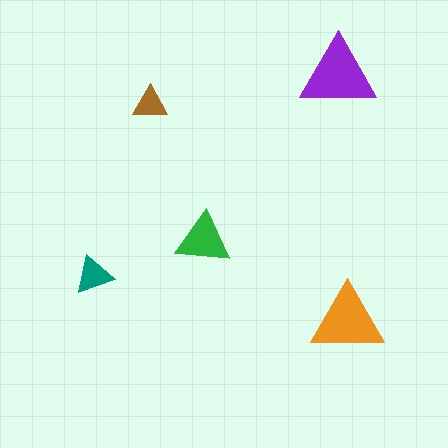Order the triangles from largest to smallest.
the purple one, the orange one, the green one, the teal one, the brown one.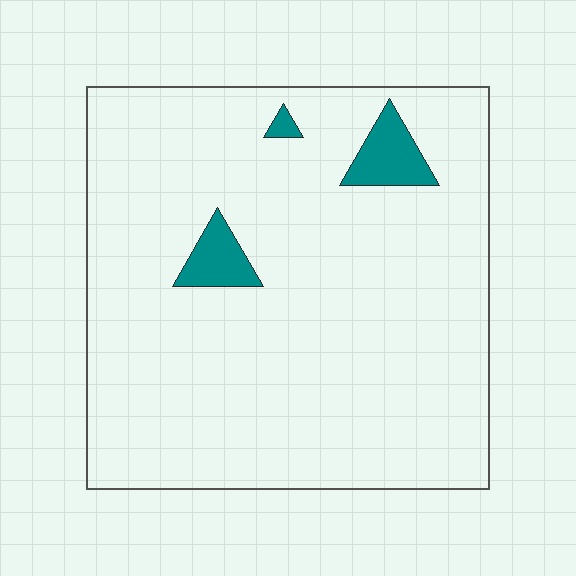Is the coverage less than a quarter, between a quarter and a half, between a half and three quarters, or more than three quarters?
Less than a quarter.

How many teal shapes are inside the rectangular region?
3.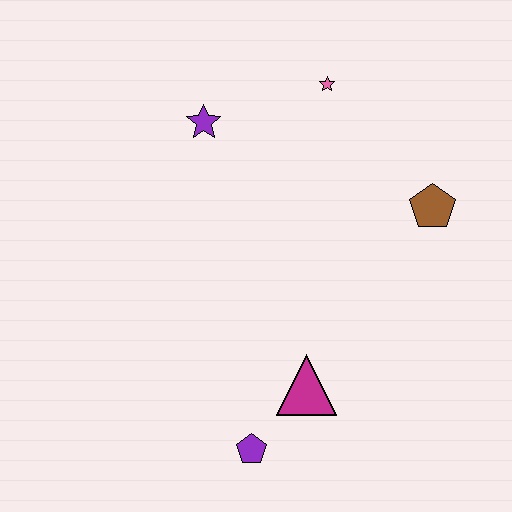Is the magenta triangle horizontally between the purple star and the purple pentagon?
No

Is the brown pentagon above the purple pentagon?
Yes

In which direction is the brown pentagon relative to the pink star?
The brown pentagon is below the pink star.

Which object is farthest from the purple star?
The purple pentagon is farthest from the purple star.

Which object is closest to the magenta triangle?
The purple pentagon is closest to the magenta triangle.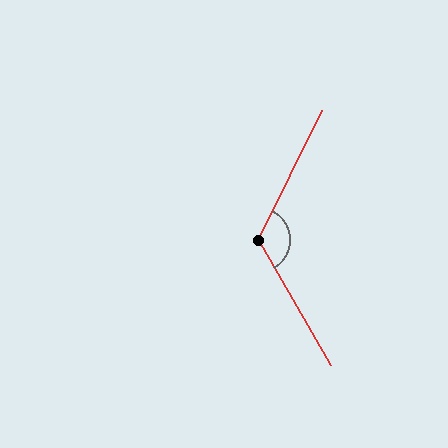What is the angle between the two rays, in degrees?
Approximately 124 degrees.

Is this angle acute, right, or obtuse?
It is obtuse.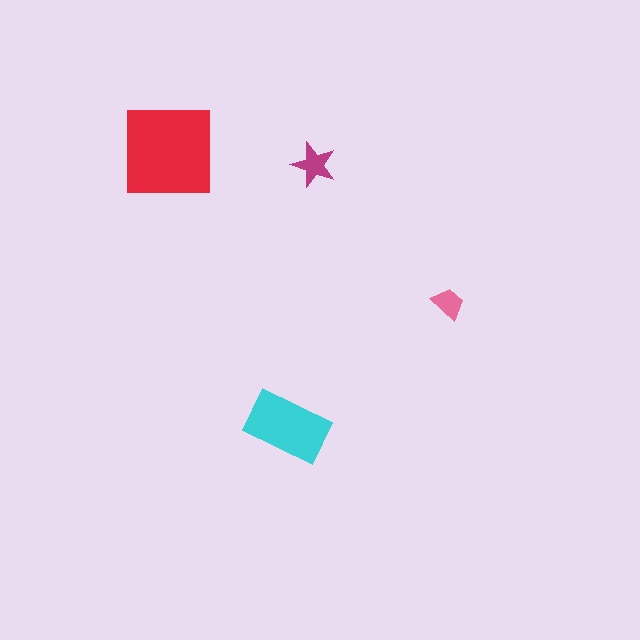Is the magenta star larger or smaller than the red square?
Smaller.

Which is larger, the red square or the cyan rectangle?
The red square.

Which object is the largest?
The red square.